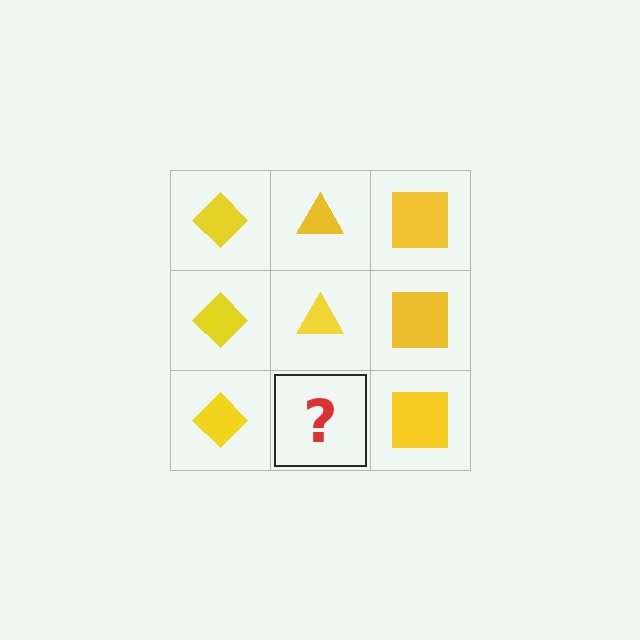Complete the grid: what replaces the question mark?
The question mark should be replaced with a yellow triangle.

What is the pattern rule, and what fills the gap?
The rule is that each column has a consistent shape. The gap should be filled with a yellow triangle.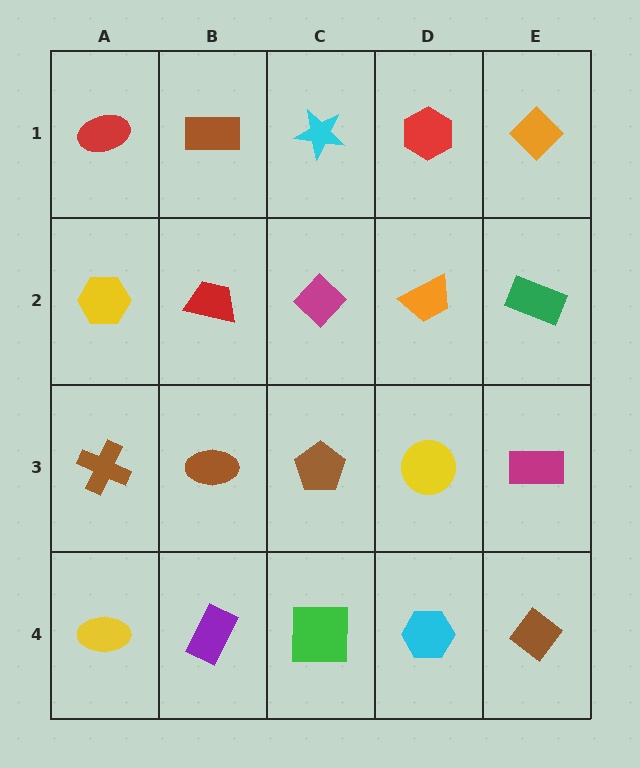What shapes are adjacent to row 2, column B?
A brown rectangle (row 1, column B), a brown ellipse (row 3, column B), a yellow hexagon (row 2, column A), a magenta diamond (row 2, column C).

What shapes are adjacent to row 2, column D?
A red hexagon (row 1, column D), a yellow circle (row 3, column D), a magenta diamond (row 2, column C), a green rectangle (row 2, column E).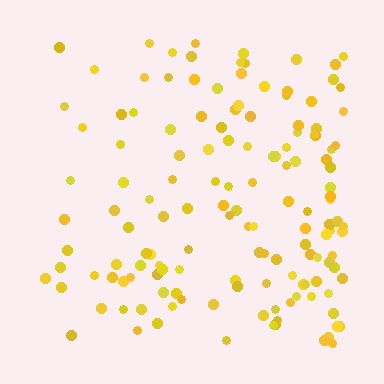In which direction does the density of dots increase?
From left to right, with the right side densest.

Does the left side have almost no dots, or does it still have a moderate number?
Still a moderate number, just noticeably fewer than the right.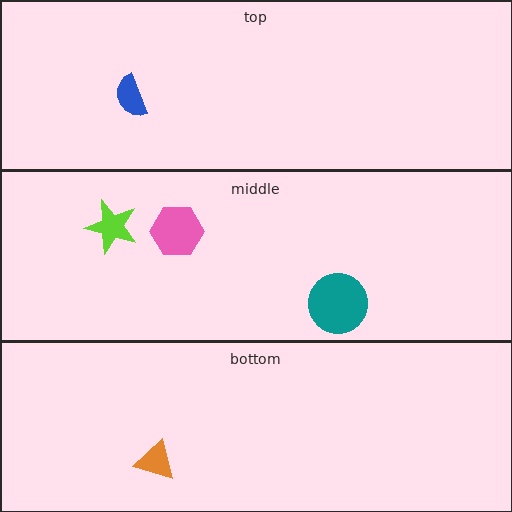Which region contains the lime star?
The middle region.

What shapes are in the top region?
The blue semicircle.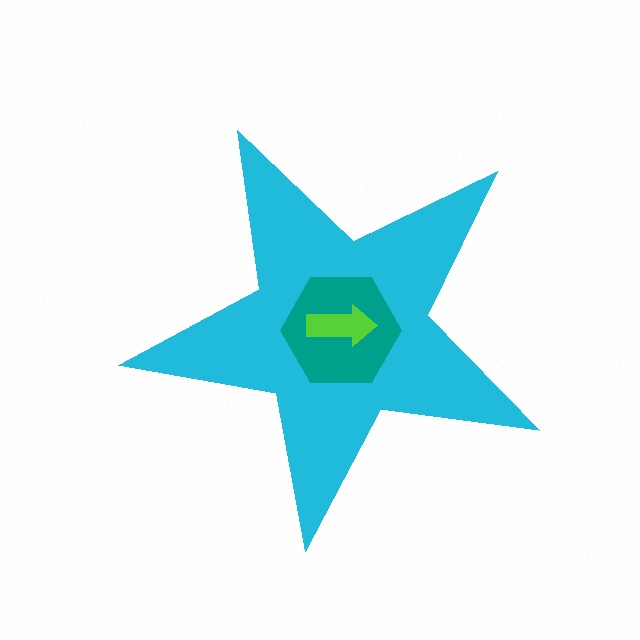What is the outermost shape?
The cyan star.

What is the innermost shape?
The lime arrow.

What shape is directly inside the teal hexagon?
The lime arrow.